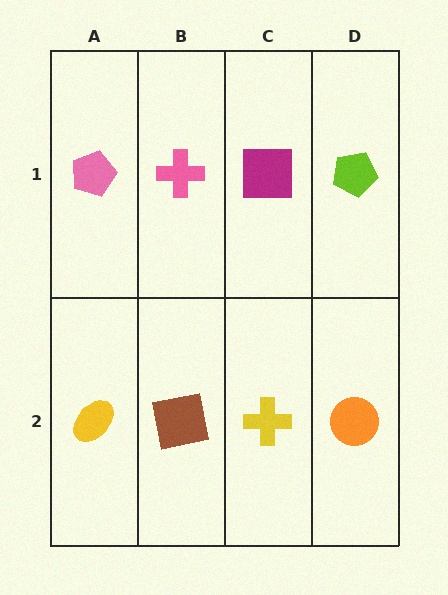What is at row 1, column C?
A magenta square.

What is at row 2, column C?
A yellow cross.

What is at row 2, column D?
An orange circle.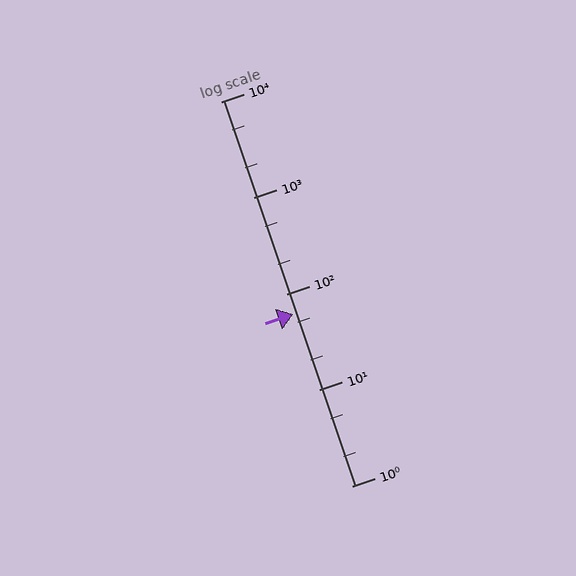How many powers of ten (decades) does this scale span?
The scale spans 4 decades, from 1 to 10000.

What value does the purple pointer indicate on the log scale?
The pointer indicates approximately 62.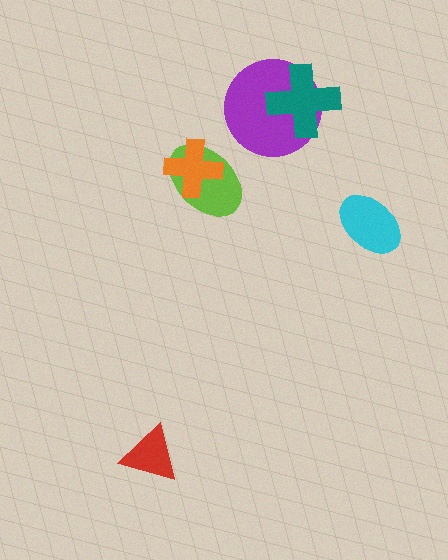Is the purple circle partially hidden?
Yes, it is partially covered by another shape.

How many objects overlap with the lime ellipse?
1 object overlaps with the lime ellipse.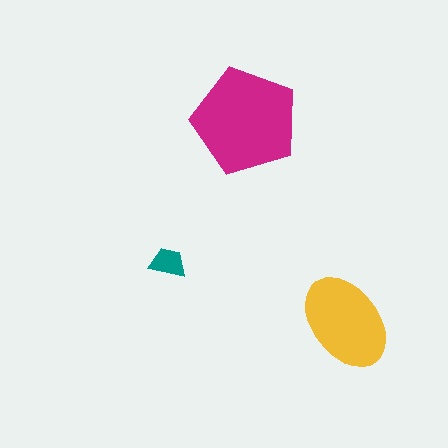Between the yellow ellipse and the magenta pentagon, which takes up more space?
The magenta pentagon.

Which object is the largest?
The magenta pentagon.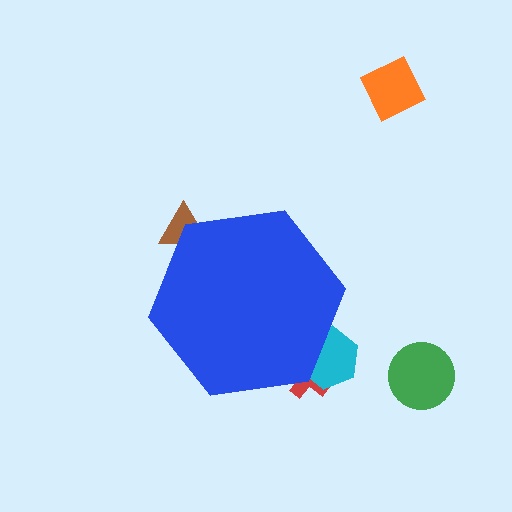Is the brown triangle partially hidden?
Yes, the brown triangle is partially hidden behind the blue hexagon.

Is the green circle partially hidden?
No, the green circle is fully visible.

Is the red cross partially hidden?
Yes, the red cross is partially hidden behind the blue hexagon.